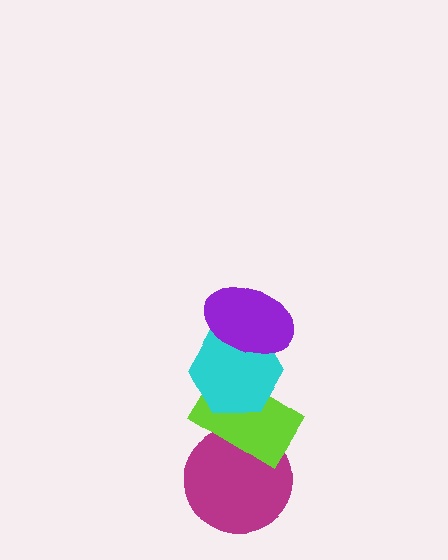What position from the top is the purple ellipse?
The purple ellipse is 1st from the top.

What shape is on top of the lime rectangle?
The cyan hexagon is on top of the lime rectangle.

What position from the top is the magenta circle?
The magenta circle is 4th from the top.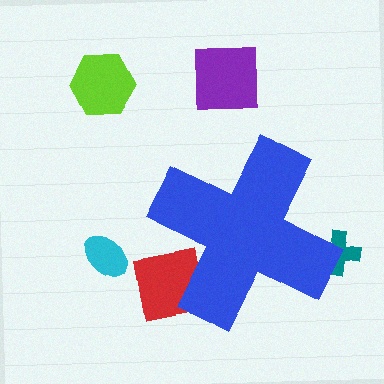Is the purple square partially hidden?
No, the purple square is fully visible.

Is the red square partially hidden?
Yes, the red square is partially hidden behind the blue cross.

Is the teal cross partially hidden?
Yes, the teal cross is partially hidden behind the blue cross.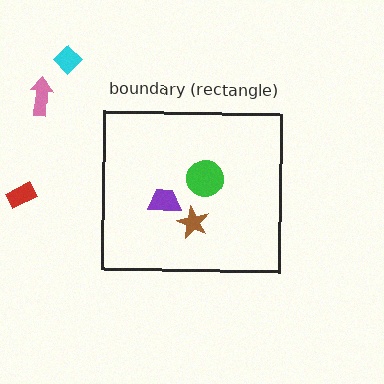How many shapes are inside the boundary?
3 inside, 3 outside.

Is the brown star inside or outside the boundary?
Inside.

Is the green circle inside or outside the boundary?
Inside.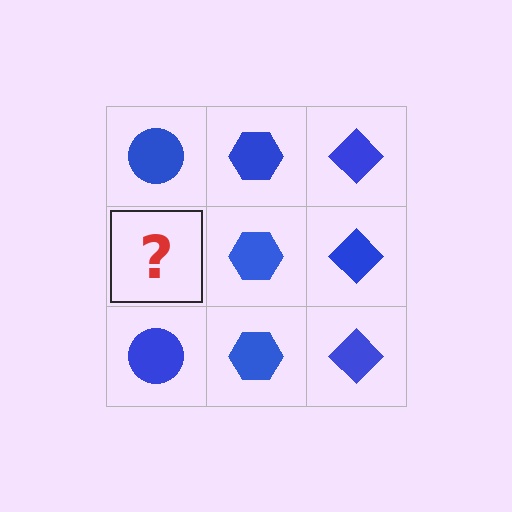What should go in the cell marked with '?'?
The missing cell should contain a blue circle.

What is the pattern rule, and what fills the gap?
The rule is that each column has a consistent shape. The gap should be filled with a blue circle.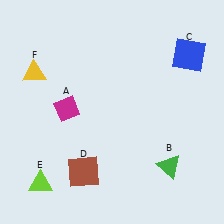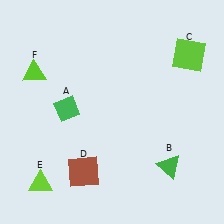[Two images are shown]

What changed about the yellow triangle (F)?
In Image 1, F is yellow. In Image 2, it changed to lime.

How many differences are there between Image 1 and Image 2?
There are 3 differences between the two images.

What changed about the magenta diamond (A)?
In Image 1, A is magenta. In Image 2, it changed to green.